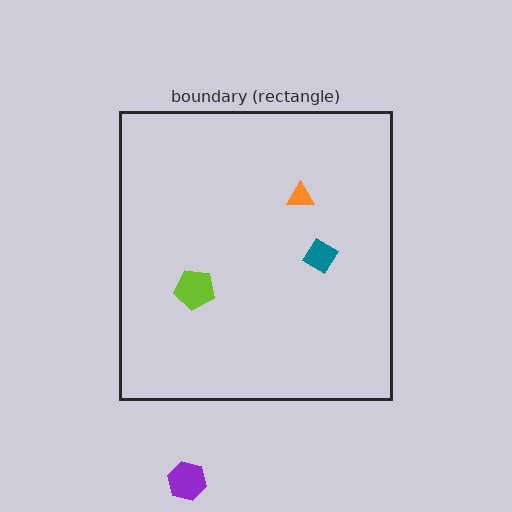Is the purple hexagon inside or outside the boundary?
Outside.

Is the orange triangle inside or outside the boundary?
Inside.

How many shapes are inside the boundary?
3 inside, 1 outside.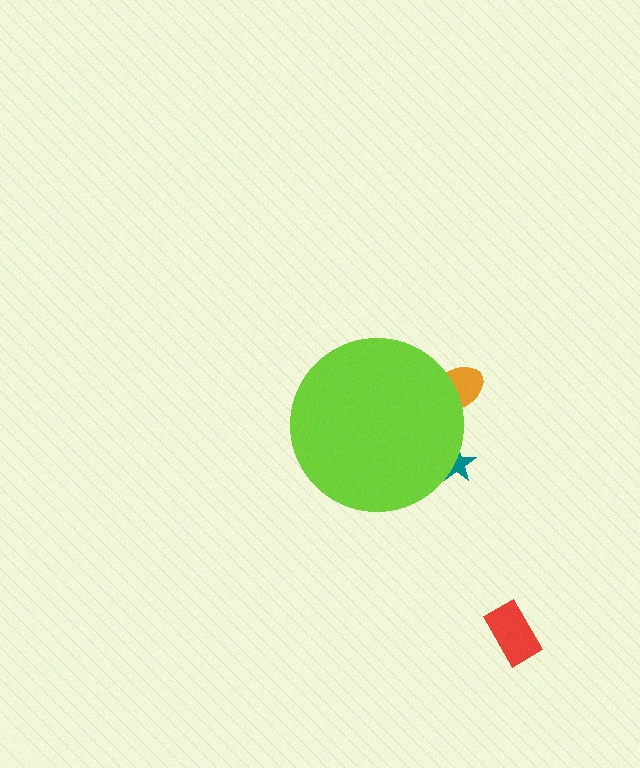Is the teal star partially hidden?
Yes, the teal star is partially hidden behind the lime circle.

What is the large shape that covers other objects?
A lime circle.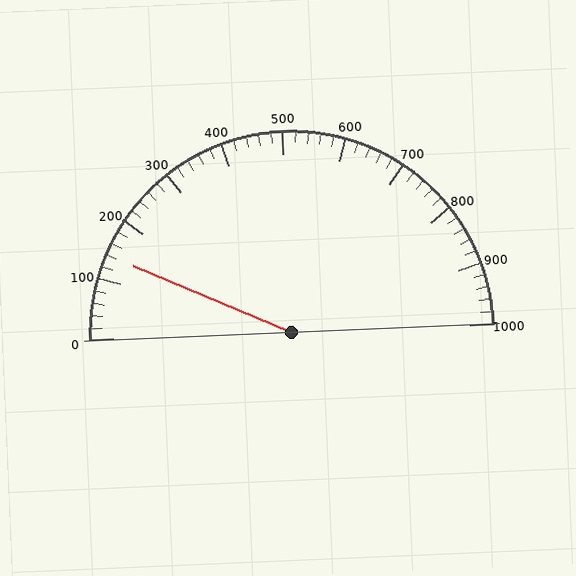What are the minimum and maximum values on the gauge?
The gauge ranges from 0 to 1000.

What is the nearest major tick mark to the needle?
The nearest major tick mark is 100.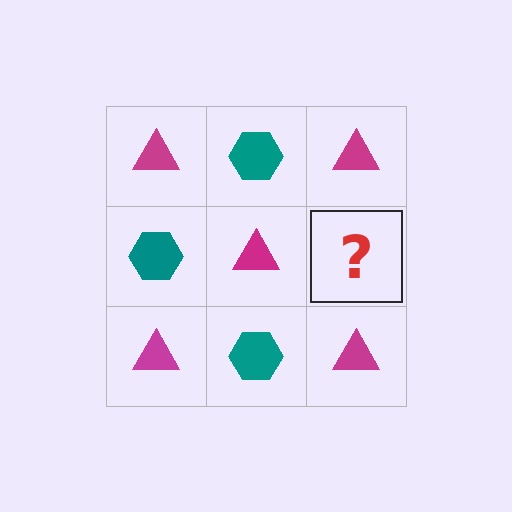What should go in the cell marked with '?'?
The missing cell should contain a teal hexagon.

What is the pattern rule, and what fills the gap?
The rule is that it alternates magenta triangle and teal hexagon in a checkerboard pattern. The gap should be filled with a teal hexagon.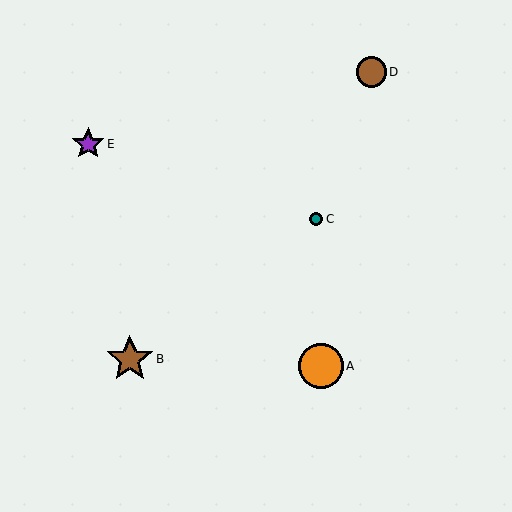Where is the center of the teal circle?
The center of the teal circle is at (316, 219).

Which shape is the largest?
The brown star (labeled B) is the largest.